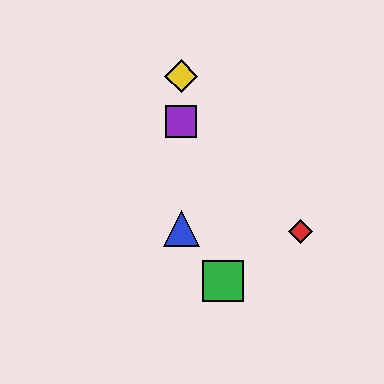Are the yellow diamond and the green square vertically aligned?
No, the yellow diamond is at x≈181 and the green square is at x≈223.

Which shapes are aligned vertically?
The blue triangle, the yellow diamond, the purple square are aligned vertically.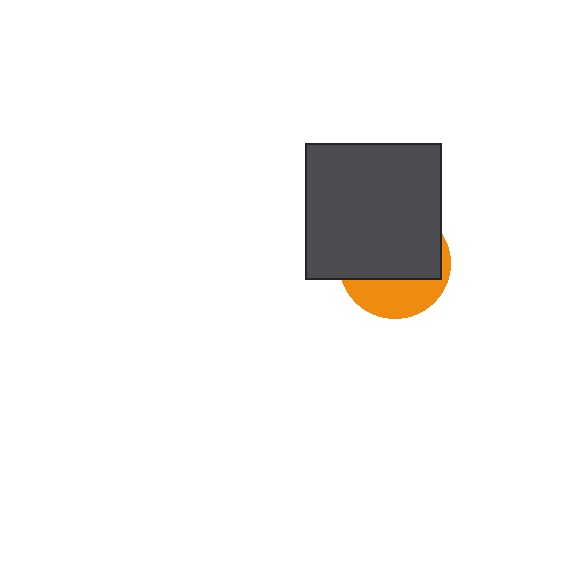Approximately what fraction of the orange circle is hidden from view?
Roughly 65% of the orange circle is hidden behind the dark gray square.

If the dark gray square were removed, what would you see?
You would see the complete orange circle.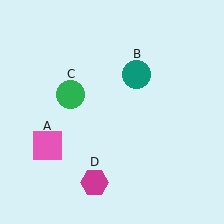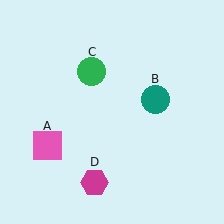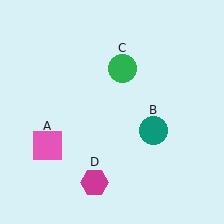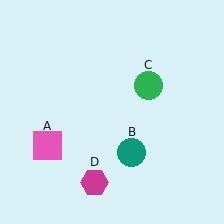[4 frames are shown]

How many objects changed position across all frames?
2 objects changed position: teal circle (object B), green circle (object C).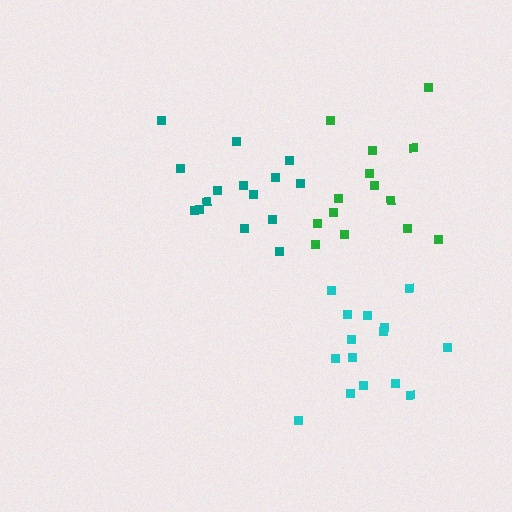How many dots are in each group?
Group 1: 15 dots, Group 2: 15 dots, Group 3: 14 dots (44 total).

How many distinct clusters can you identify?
There are 3 distinct clusters.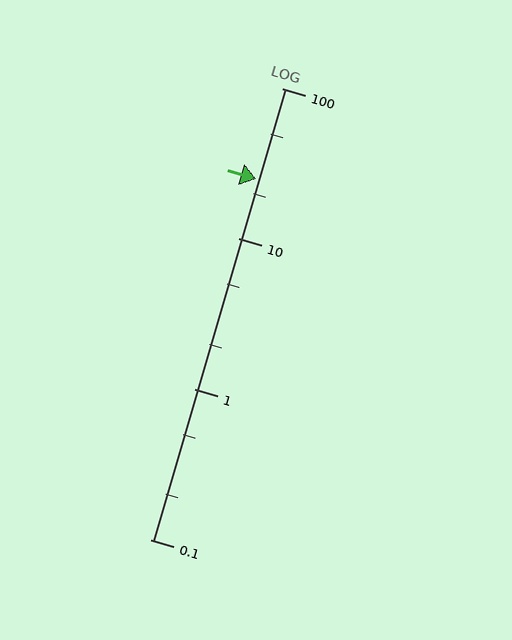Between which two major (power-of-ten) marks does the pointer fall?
The pointer is between 10 and 100.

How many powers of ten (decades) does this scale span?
The scale spans 3 decades, from 0.1 to 100.